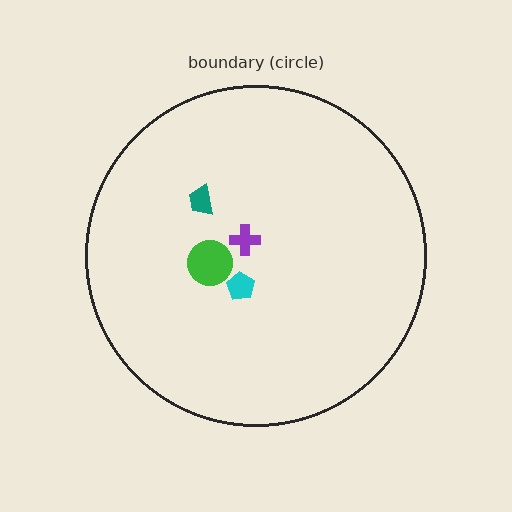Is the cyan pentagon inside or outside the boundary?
Inside.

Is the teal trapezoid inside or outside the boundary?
Inside.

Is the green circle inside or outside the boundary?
Inside.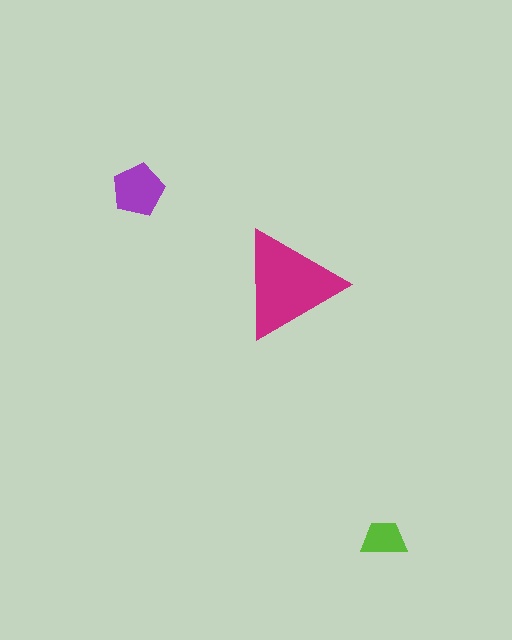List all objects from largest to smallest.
The magenta triangle, the purple pentagon, the lime trapezoid.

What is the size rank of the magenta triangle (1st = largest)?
1st.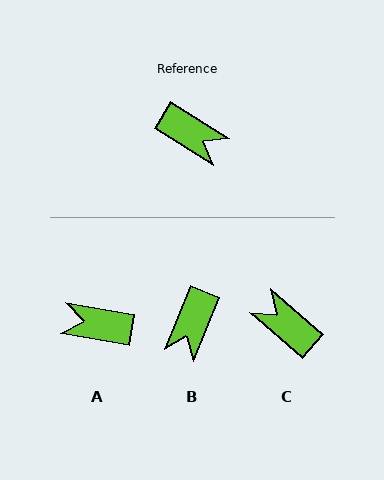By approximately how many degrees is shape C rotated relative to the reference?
Approximately 172 degrees counter-clockwise.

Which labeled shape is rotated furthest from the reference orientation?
C, about 172 degrees away.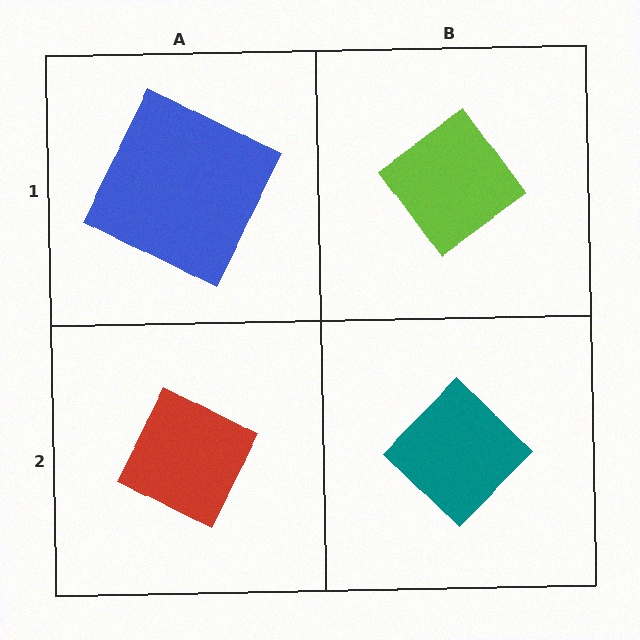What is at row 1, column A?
A blue square.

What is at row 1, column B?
A lime diamond.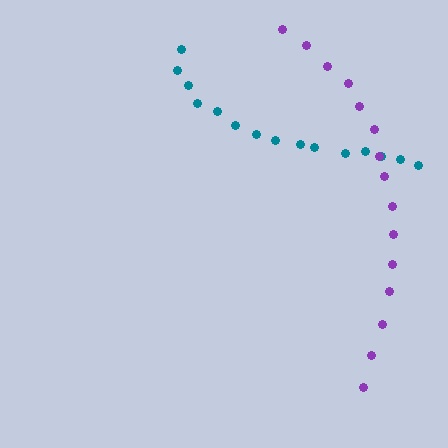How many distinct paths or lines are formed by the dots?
There are 2 distinct paths.